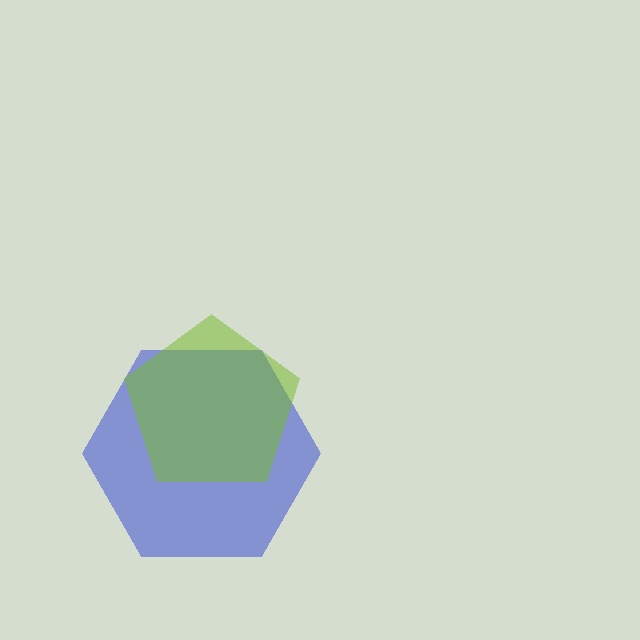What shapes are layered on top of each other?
The layered shapes are: a blue hexagon, a lime pentagon.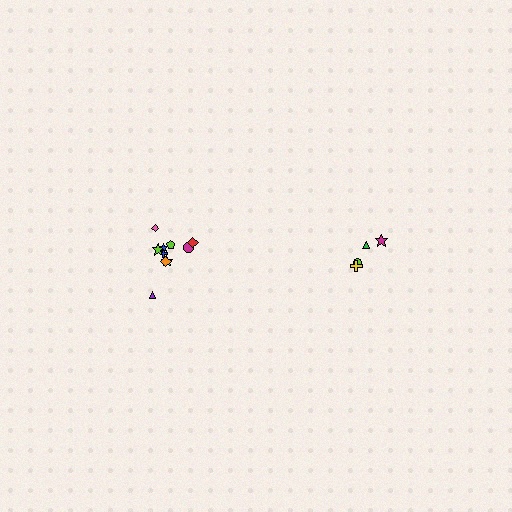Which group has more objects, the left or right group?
The left group.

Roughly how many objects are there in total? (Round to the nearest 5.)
Roughly 15 objects in total.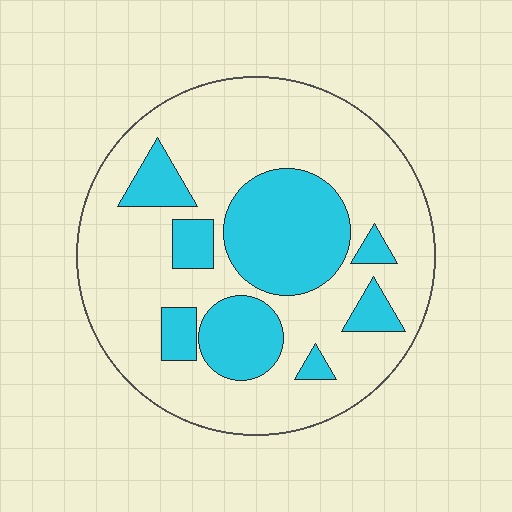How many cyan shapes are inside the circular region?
8.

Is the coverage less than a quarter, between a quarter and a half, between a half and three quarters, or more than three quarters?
Between a quarter and a half.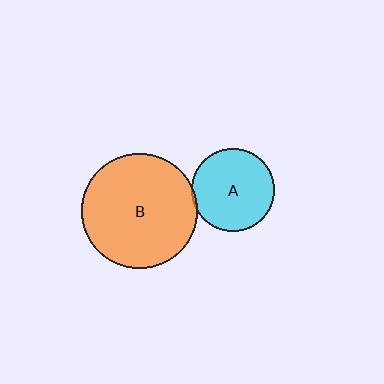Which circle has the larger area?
Circle B (orange).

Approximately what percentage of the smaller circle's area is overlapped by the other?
Approximately 5%.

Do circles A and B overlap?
Yes.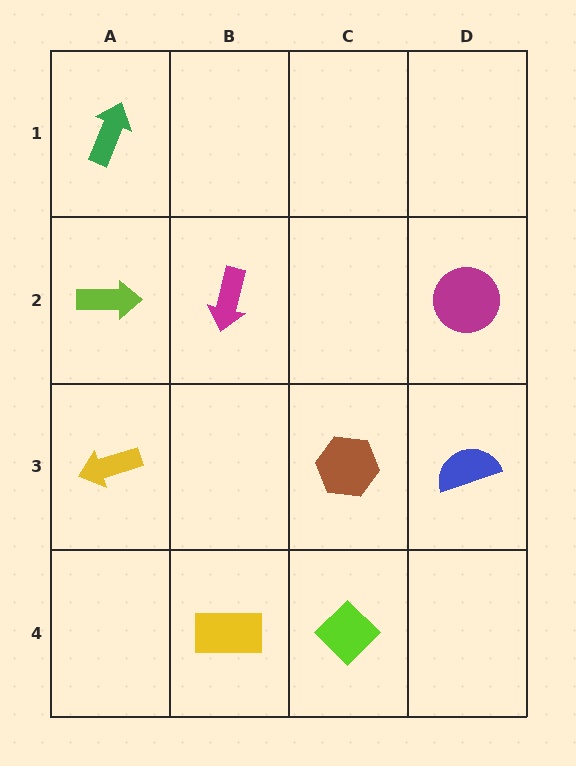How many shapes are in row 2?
3 shapes.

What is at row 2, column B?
A magenta arrow.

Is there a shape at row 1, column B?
No, that cell is empty.